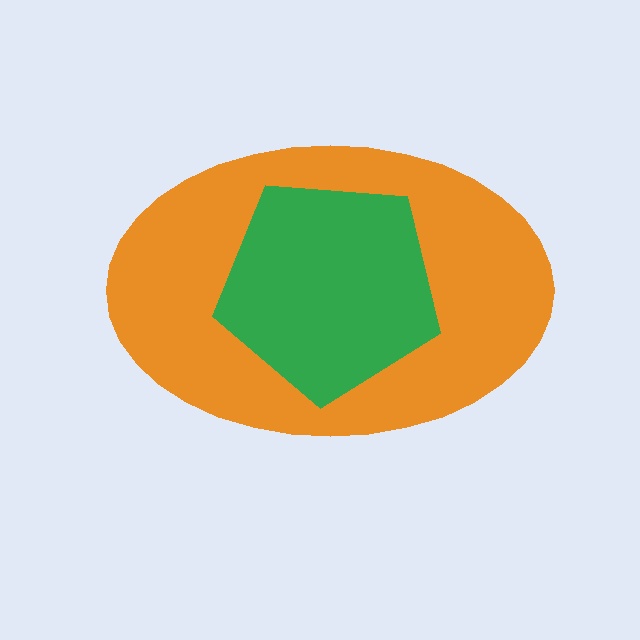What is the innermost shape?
The green pentagon.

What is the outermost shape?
The orange ellipse.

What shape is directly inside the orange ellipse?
The green pentagon.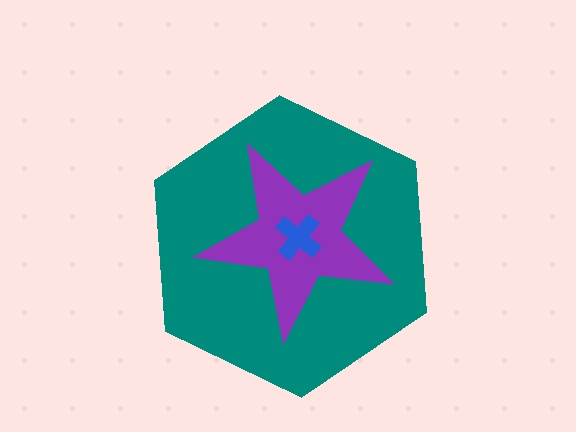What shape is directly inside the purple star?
The blue cross.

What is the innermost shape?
The blue cross.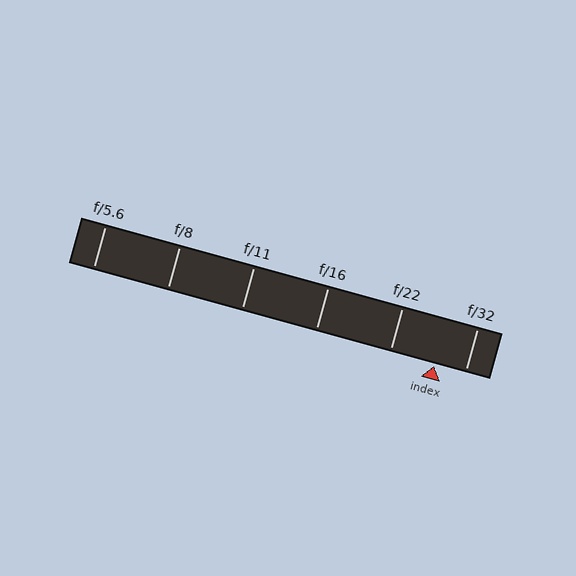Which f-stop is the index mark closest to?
The index mark is closest to f/32.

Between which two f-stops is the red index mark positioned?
The index mark is between f/22 and f/32.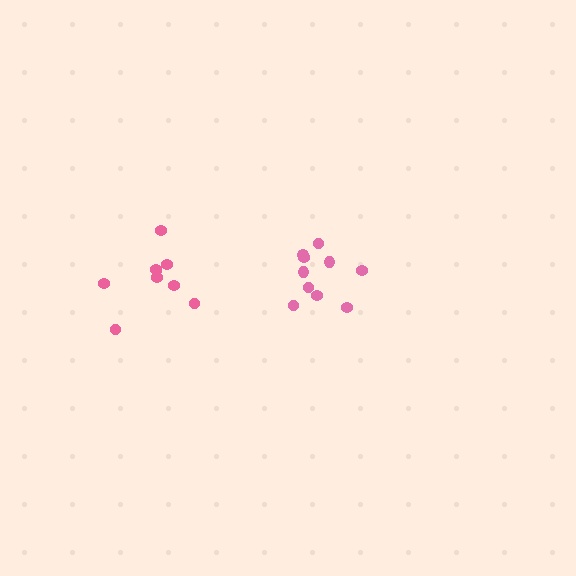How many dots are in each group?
Group 1: 9 dots, Group 2: 10 dots (19 total).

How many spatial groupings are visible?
There are 2 spatial groupings.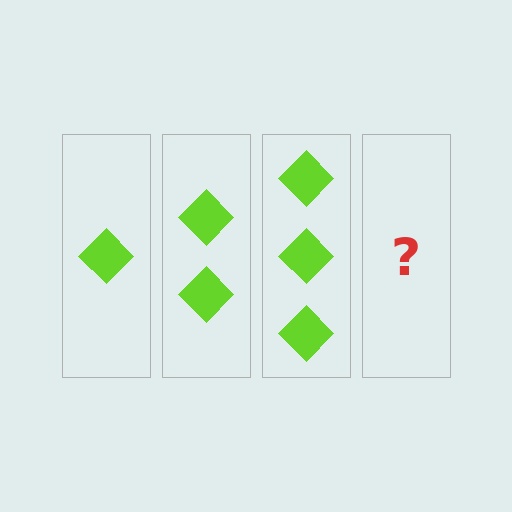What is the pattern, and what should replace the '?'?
The pattern is that each step adds one more diamond. The '?' should be 4 diamonds.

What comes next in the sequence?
The next element should be 4 diamonds.